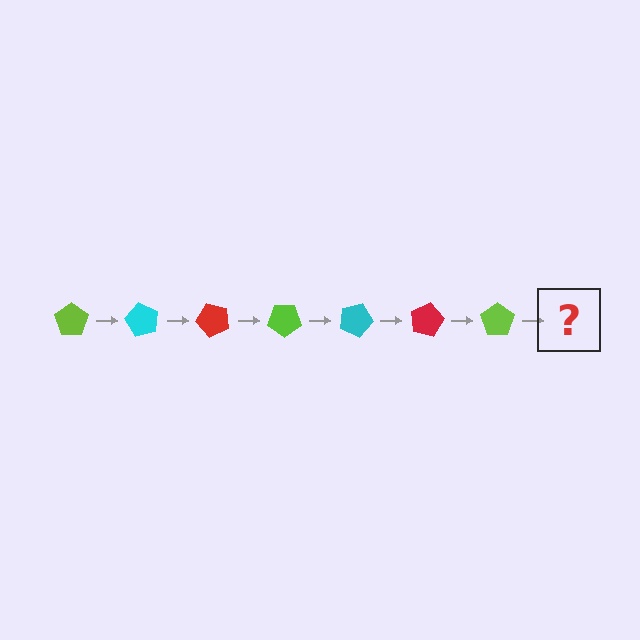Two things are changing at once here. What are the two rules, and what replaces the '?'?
The two rules are that it rotates 60 degrees each step and the color cycles through lime, cyan, and red. The '?' should be a cyan pentagon, rotated 420 degrees from the start.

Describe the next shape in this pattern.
It should be a cyan pentagon, rotated 420 degrees from the start.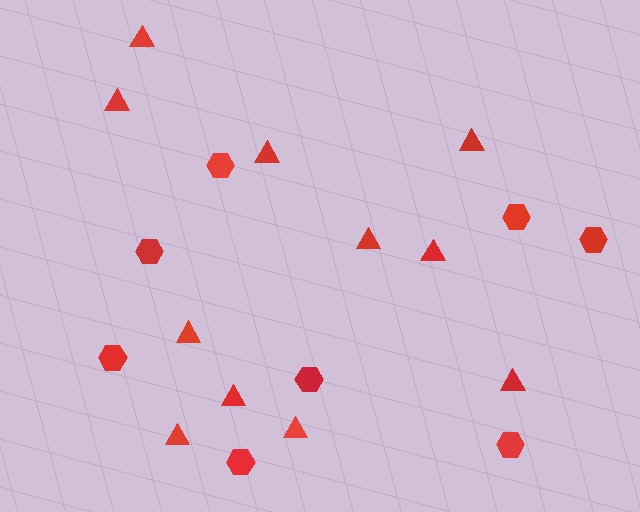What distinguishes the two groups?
There are 2 groups: one group of hexagons (8) and one group of triangles (11).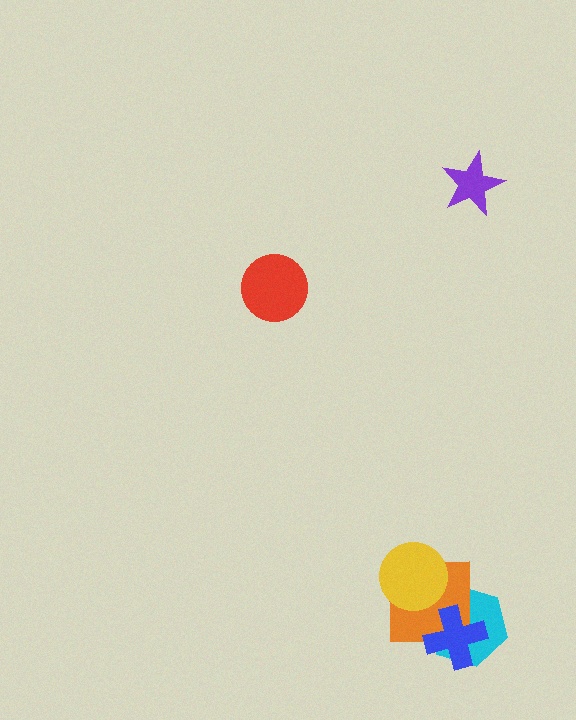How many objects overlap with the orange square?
3 objects overlap with the orange square.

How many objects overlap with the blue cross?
2 objects overlap with the blue cross.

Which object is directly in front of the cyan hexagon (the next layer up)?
The orange square is directly in front of the cyan hexagon.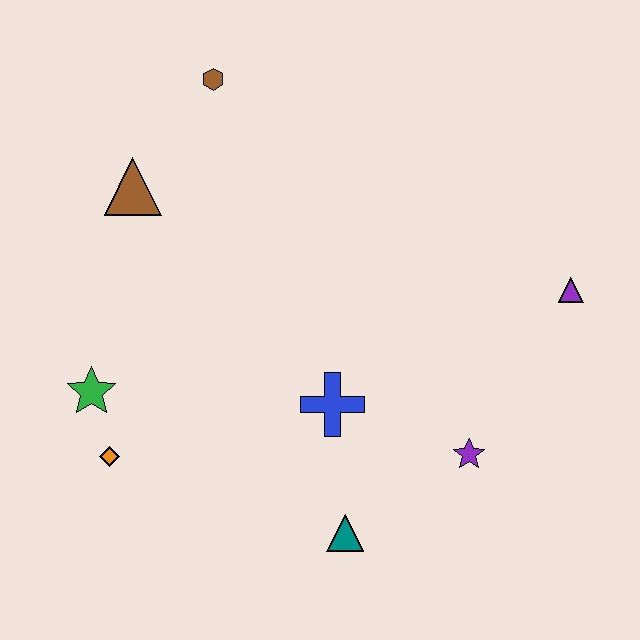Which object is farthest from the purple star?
The brown hexagon is farthest from the purple star.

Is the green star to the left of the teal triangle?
Yes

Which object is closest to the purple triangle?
The purple star is closest to the purple triangle.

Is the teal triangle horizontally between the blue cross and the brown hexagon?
No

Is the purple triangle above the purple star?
Yes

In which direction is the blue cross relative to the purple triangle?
The blue cross is to the left of the purple triangle.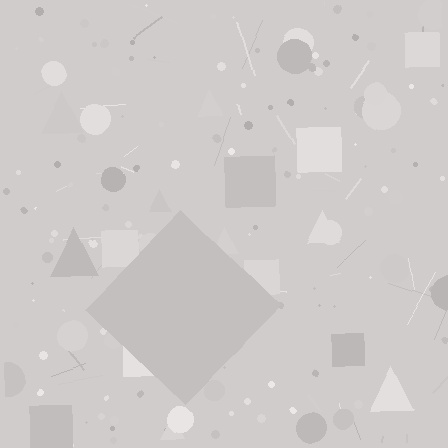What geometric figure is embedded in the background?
A diamond is embedded in the background.